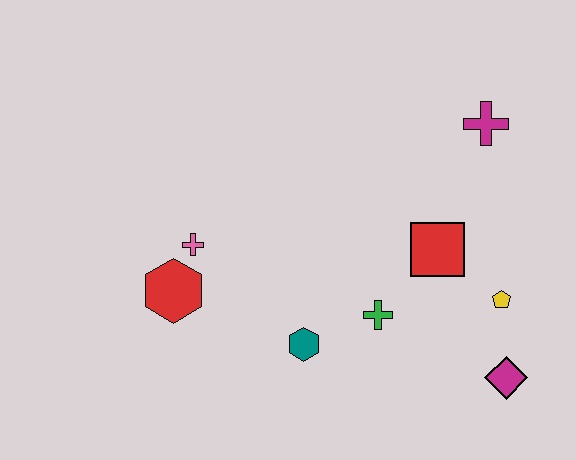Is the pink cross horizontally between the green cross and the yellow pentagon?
No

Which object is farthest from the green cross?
The magenta cross is farthest from the green cross.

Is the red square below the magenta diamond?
No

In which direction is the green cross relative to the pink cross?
The green cross is to the right of the pink cross.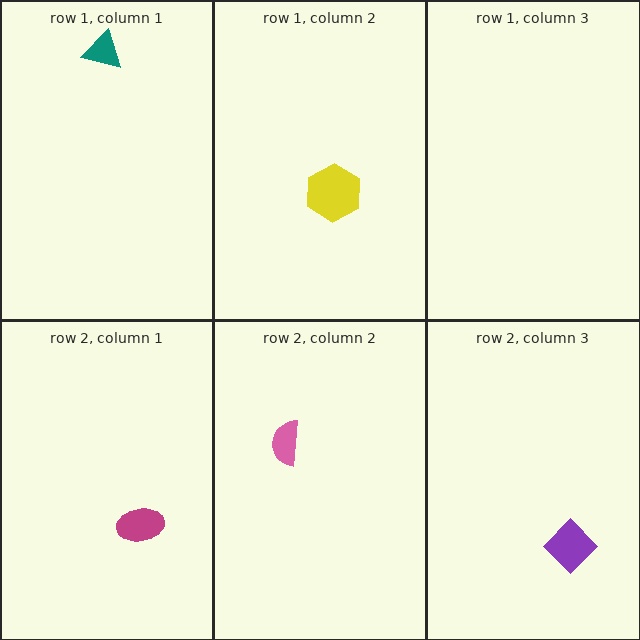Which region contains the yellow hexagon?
The row 1, column 2 region.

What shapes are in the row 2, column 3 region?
The purple diamond.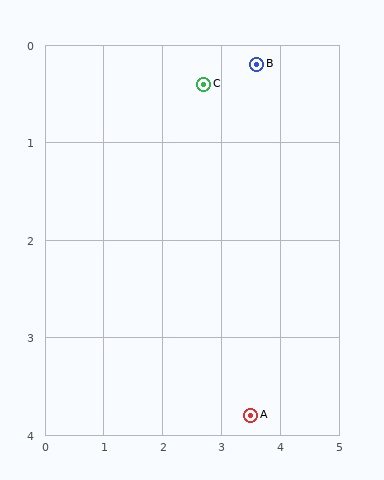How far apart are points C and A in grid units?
Points C and A are about 3.5 grid units apart.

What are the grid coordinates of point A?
Point A is at approximately (3.5, 3.8).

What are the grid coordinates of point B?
Point B is at approximately (3.6, 0.2).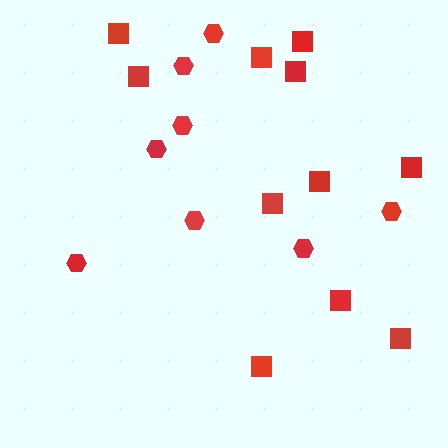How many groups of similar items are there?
There are 2 groups: one group of hexagons (8) and one group of squares (11).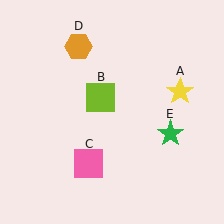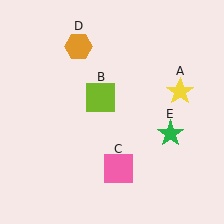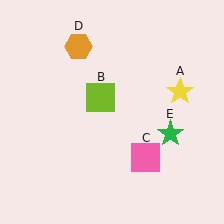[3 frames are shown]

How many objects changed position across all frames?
1 object changed position: pink square (object C).